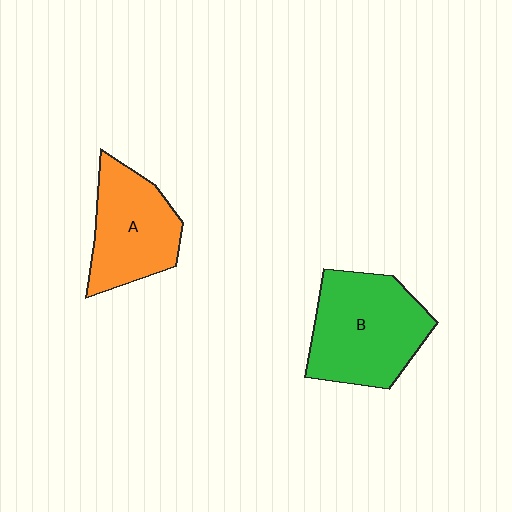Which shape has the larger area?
Shape B (green).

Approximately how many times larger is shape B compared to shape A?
Approximately 1.3 times.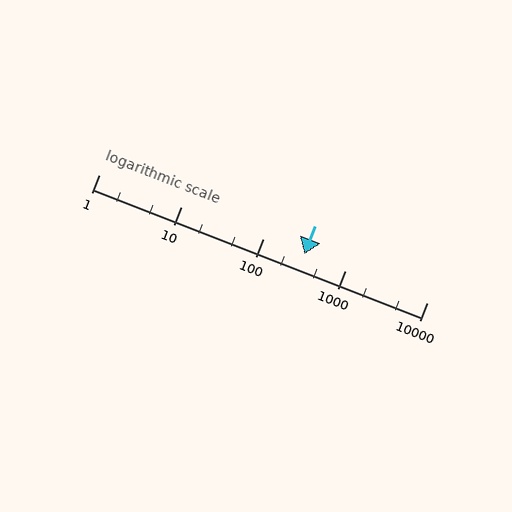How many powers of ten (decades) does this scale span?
The scale spans 4 decades, from 1 to 10000.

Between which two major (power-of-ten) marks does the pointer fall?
The pointer is between 100 and 1000.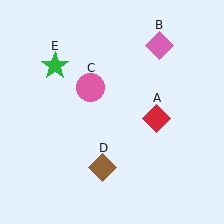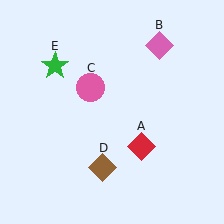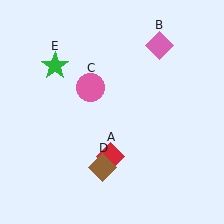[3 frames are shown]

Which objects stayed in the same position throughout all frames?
Pink diamond (object B) and pink circle (object C) and brown diamond (object D) and green star (object E) remained stationary.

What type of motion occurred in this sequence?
The red diamond (object A) rotated clockwise around the center of the scene.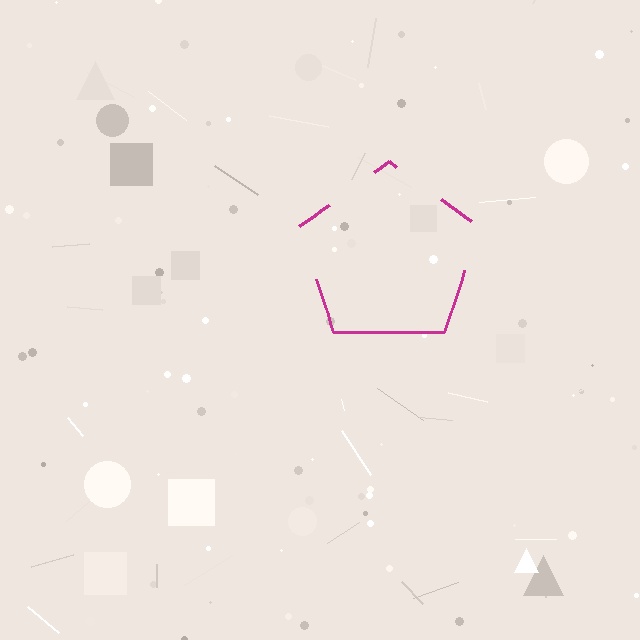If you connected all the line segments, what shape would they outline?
They would outline a pentagon.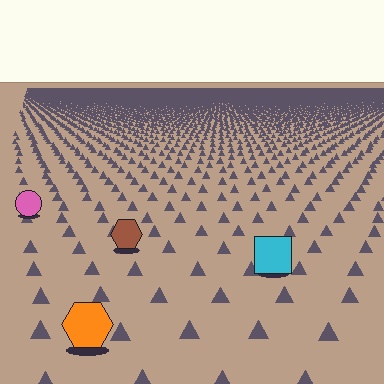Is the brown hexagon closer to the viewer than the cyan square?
No. The cyan square is closer — you can tell from the texture gradient: the ground texture is coarser near it.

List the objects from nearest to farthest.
From nearest to farthest: the orange hexagon, the cyan square, the brown hexagon, the pink circle.